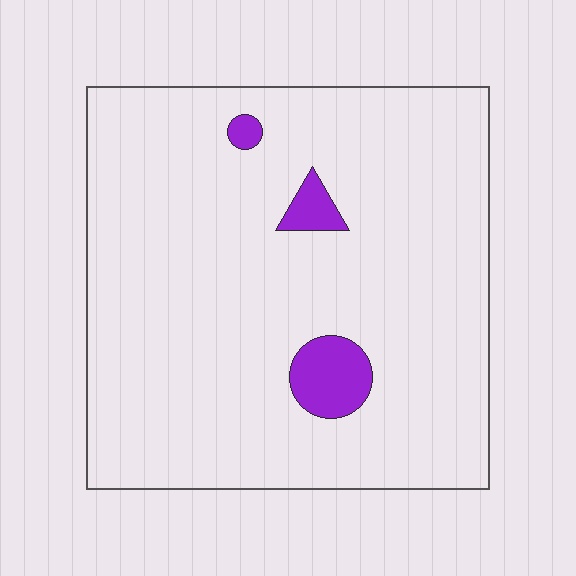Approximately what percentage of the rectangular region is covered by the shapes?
Approximately 5%.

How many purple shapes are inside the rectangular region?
3.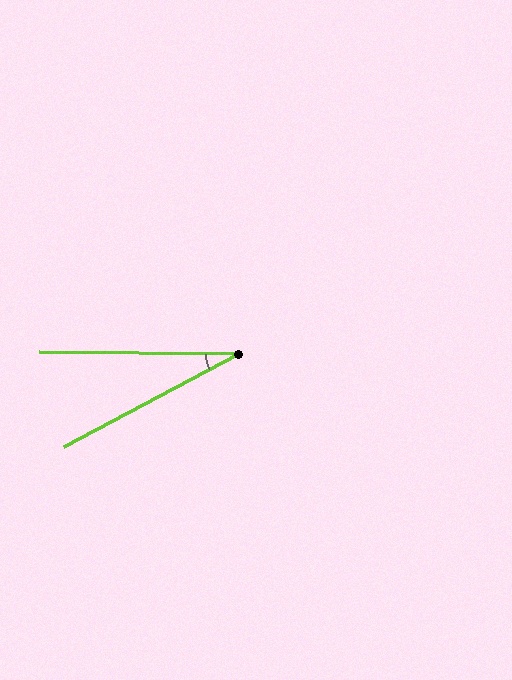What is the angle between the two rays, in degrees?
Approximately 29 degrees.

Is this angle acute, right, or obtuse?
It is acute.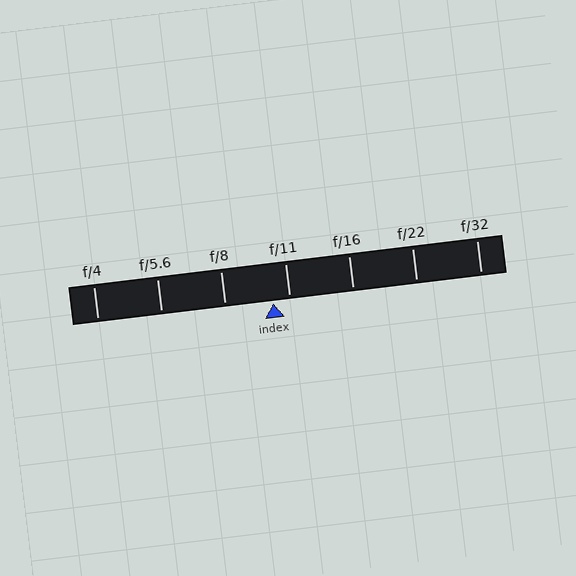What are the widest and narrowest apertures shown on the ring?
The widest aperture shown is f/4 and the narrowest is f/32.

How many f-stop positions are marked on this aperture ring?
There are 7 f-stop positions marked.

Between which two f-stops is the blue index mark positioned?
The index mark is between f/8 and f/11.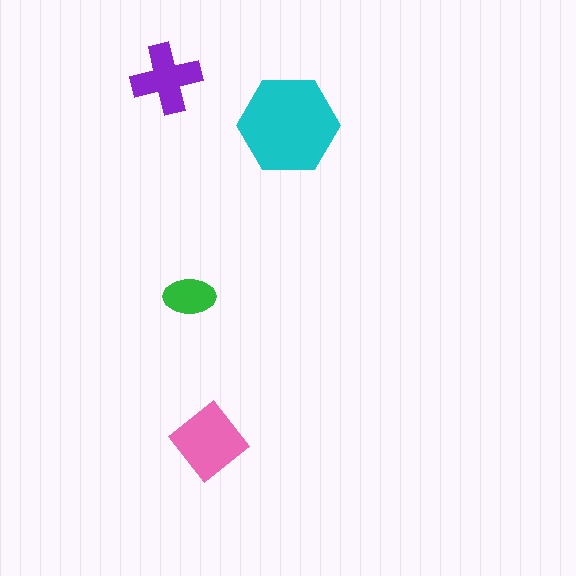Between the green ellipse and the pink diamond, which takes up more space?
The pink diamond.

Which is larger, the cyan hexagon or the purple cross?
The cyan hexagon.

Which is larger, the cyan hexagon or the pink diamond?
The cyan hexagon.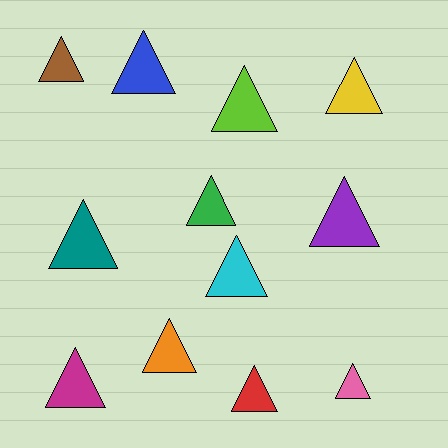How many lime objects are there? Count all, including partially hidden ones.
There is 1 lime object.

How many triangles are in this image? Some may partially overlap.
There are 12 triangles.